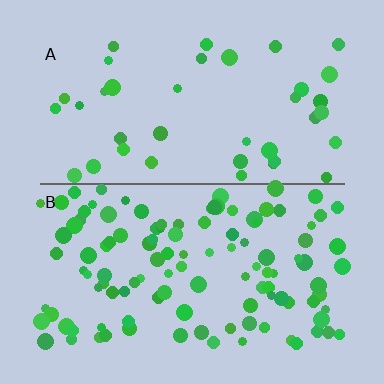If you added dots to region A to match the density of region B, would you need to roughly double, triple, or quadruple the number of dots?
Approximately triple.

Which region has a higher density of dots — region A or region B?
B (the bottom).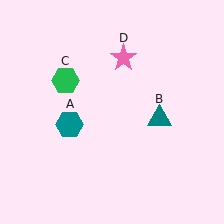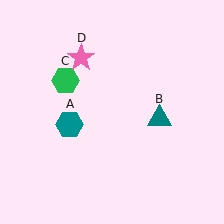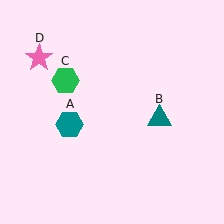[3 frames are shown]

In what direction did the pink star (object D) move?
The pink star (object D) moved left.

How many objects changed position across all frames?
1 object changed position: pink star (object D).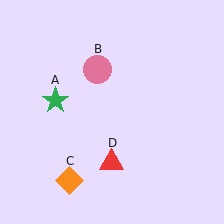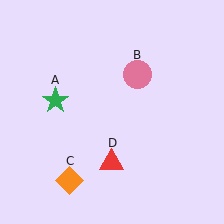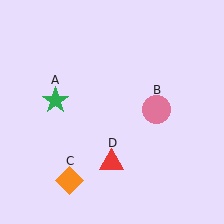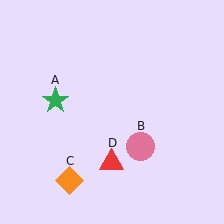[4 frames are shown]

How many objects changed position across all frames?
1 object changed position: pink circle (object B).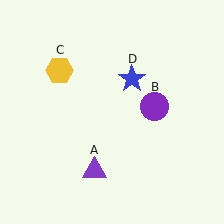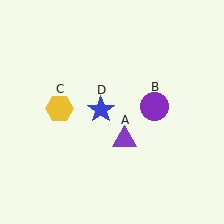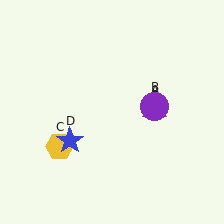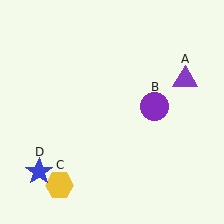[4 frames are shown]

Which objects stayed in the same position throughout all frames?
Purple circle (object B) remained stationary.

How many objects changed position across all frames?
3 objects changed position: purple triangle (object A), yellow hexagon (object C), blue star (object D).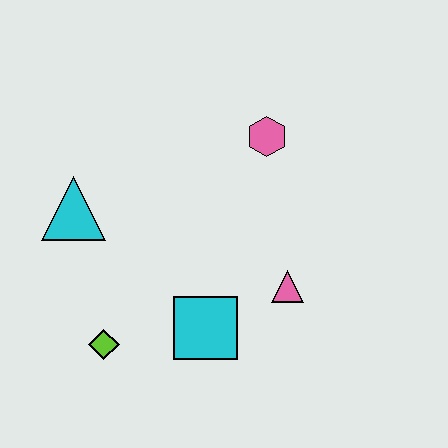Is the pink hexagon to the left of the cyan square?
No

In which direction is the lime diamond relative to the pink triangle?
The lime diamond is to the left of the pink triangle.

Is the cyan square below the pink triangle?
Yes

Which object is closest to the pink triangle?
The cyan square is closest to the pink triangle.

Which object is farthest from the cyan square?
The pink hexagon is farthest from the cyan square.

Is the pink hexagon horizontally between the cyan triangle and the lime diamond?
No